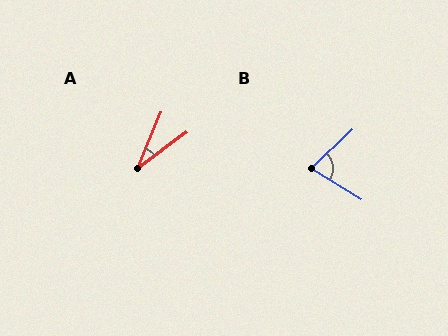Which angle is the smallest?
A, at approximately 31 degrees.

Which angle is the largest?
B, at approximately 75 degrees.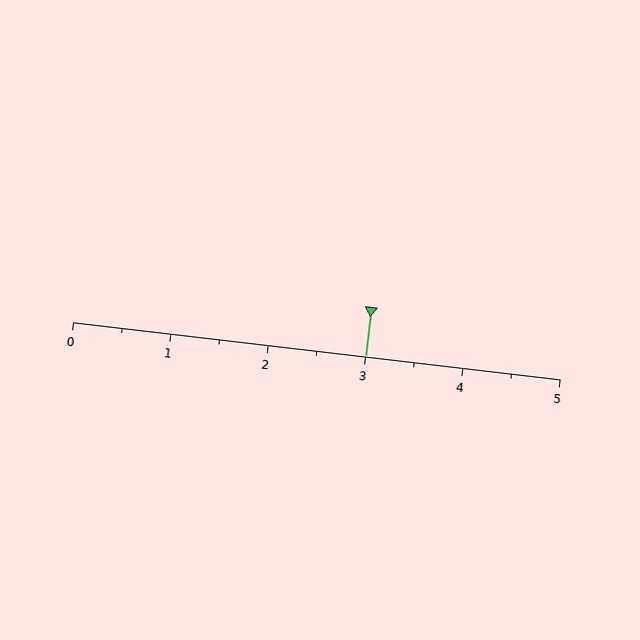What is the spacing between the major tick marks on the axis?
The major ticks are spaced 1 apart.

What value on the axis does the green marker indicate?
The marker indicates approximately 3.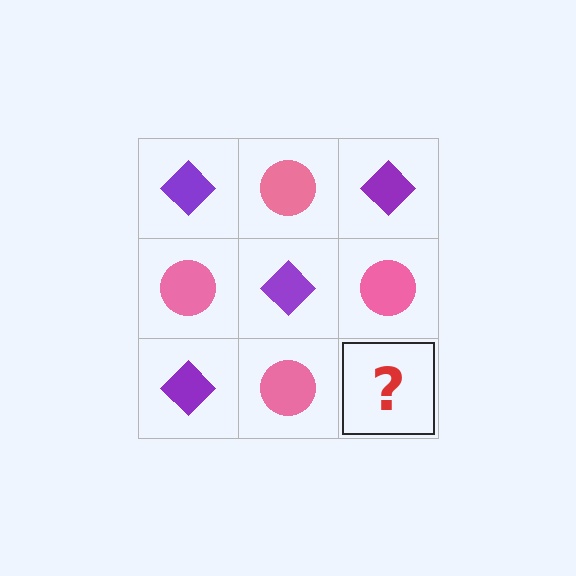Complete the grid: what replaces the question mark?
The question mark should be replaced with a purple diamond.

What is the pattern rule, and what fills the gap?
The rule is that it alternates purple diamond and pink circle in a checkerboard pattern. The gap should be filled with a purple diamond.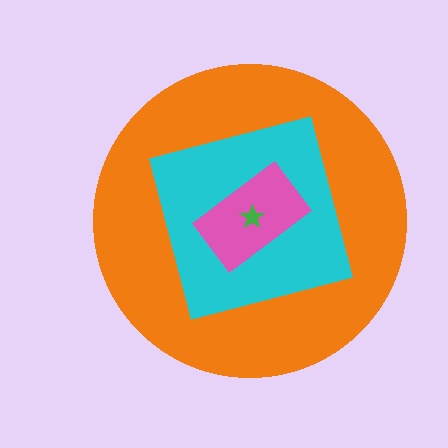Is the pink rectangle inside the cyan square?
Yes.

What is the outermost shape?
The orange circle.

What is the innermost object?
The green star.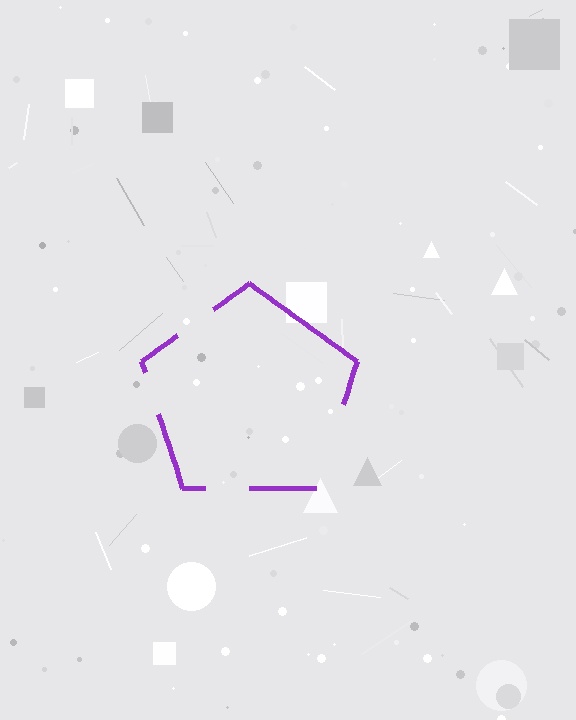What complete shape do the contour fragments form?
The contour fragments form a pentagon.